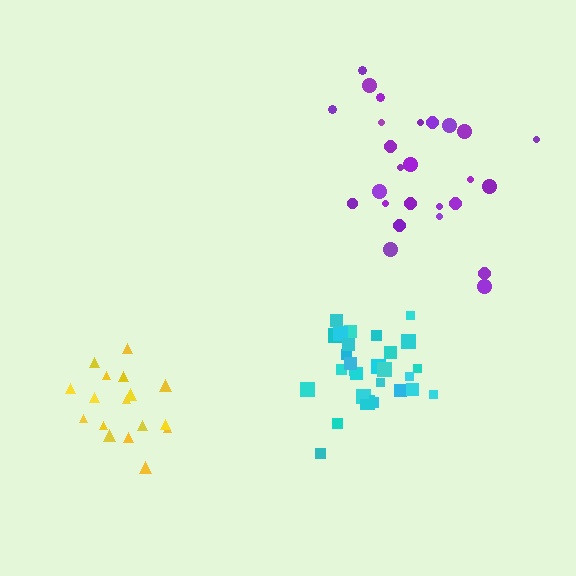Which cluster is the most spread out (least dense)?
Purple.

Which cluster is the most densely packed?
Cyan.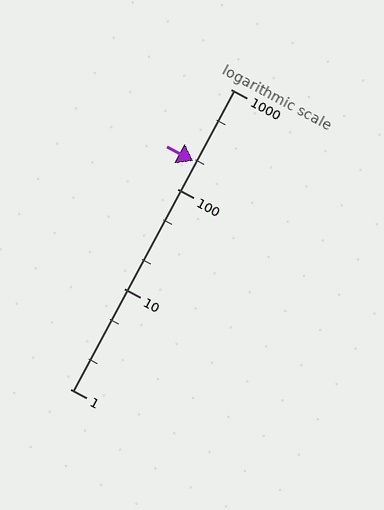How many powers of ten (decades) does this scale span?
The scale spans 3 decades, from 1 to 1000.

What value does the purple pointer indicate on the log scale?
The pointer indicates approximately 190.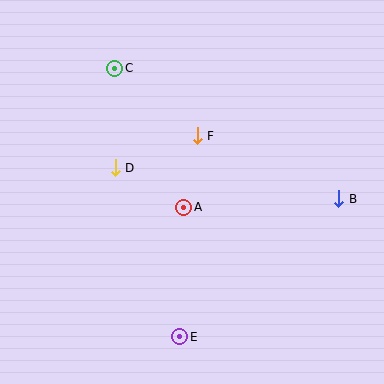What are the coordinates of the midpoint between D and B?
The midpoint between D and B is at (227, 183).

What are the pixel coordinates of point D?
Point D is at (115, 168).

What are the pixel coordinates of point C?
Point C is at (115, 68).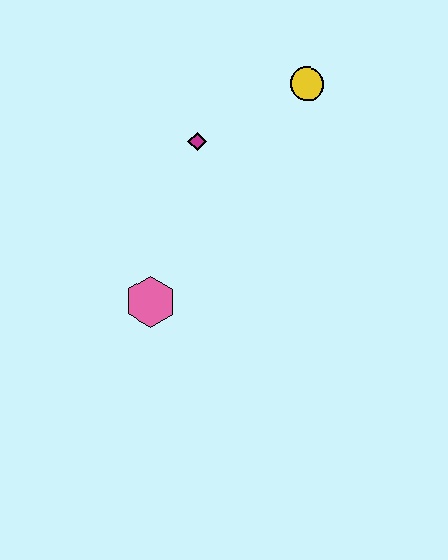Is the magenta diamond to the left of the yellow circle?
Yes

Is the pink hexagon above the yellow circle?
No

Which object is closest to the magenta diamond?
The yellow circle is closest to the magenta diamond.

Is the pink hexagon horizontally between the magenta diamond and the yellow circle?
No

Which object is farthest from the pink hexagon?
The yellow circle is farthest from the pink hexagon.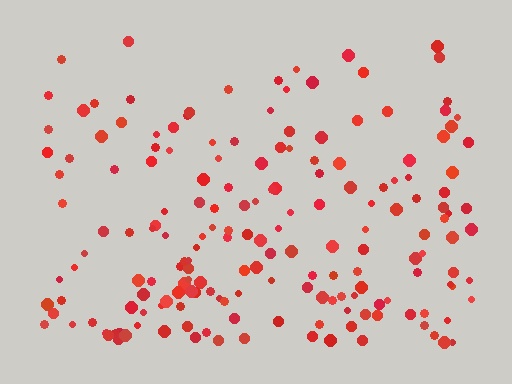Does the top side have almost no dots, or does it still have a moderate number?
Still a moderate number, just noticeably fewer than the bottom.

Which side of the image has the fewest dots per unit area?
The top.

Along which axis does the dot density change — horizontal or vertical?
Vertical.